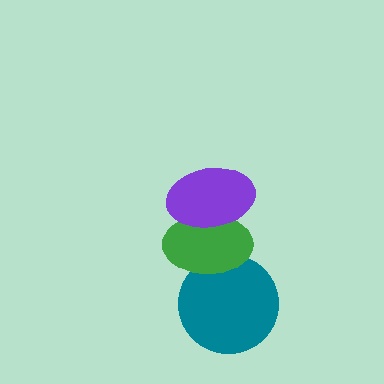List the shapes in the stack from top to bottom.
From top to bottom: the purple ellipse, the green ellipse, the teal circle.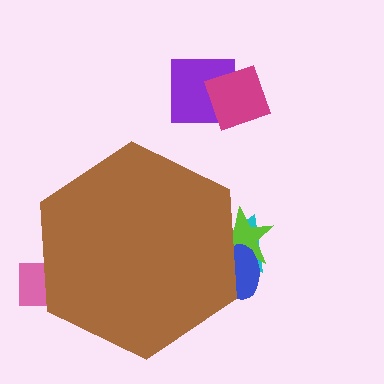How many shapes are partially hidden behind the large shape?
4 shapes are partially hidden.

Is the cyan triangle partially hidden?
Yes, the cyan triangle is partially hidden behind the brown hexagon.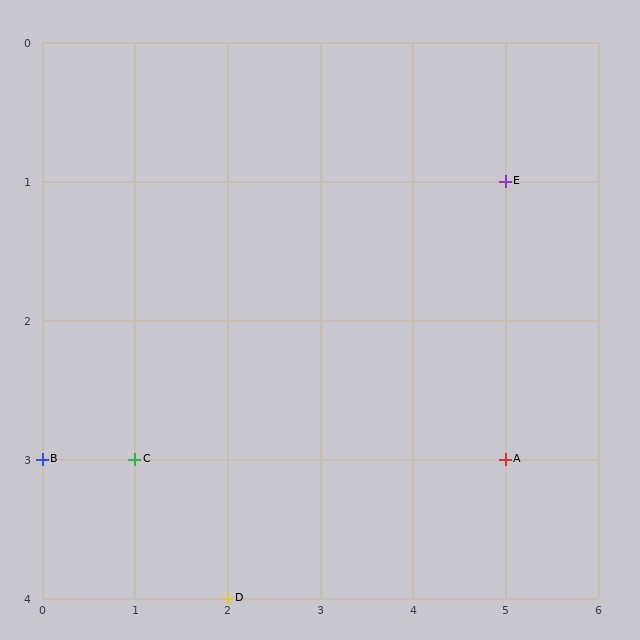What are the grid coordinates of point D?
Point D is at grid coordinates (2, 4).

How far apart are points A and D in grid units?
Points A and D are 3 columns and 1 row apart (about 3.2 grid units diagonally).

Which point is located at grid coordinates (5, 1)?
Point E is at (5, 1).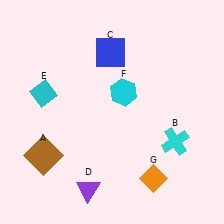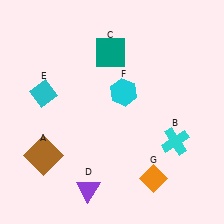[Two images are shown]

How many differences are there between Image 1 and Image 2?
There is 1 difference between the two images.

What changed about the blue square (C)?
In Image 1, C is blue. In Image 2, it changed to teal.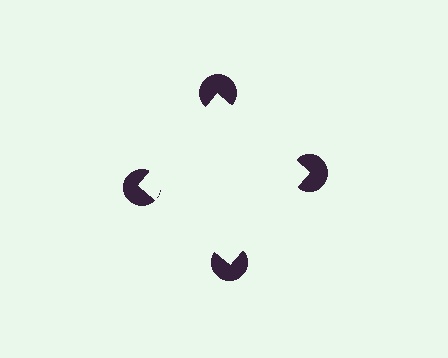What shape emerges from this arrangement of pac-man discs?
An illusory square — its edges are inferred from the aligned wedge cuts in the pac-man discs, not physically drawn.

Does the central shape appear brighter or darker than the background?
It typically appears slightly brighter than the background, even though no actual brightness change is drawn.